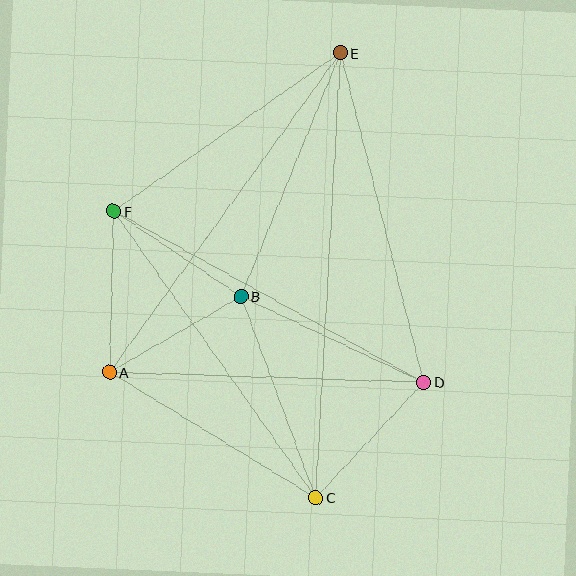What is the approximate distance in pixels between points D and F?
The distance between D and F is approximately 354 pixels.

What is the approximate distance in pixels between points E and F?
The distance between E and F is approximately 276 pixels.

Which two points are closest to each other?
Points A and B are closest to each other.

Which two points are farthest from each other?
Points C and E are farthest from each other.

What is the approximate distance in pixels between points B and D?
The distance between B and D is approximately 202 pixels.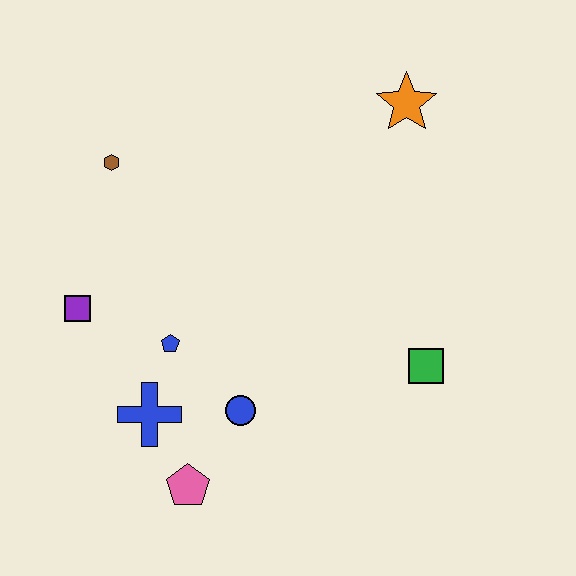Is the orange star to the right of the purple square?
Yes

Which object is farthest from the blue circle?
The orange star is farthest from the blue circle.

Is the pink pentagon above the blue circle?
No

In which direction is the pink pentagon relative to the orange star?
The pink pentagon is below the orange star.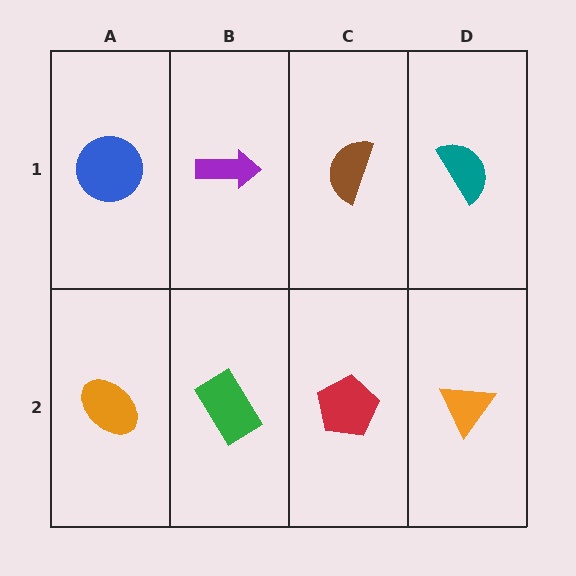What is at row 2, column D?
An orange triangle.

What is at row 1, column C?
A brown semicircle.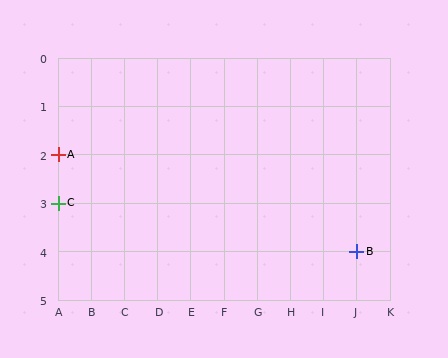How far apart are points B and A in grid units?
Points B and A are 9 columns and 2 rows apart (about 9.2 grid units diagonally).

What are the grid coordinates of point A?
Point A is at grid coordinates (A, 2).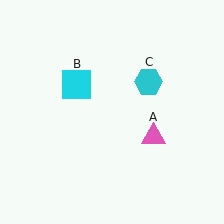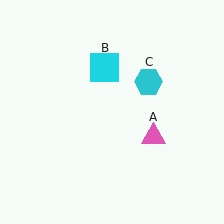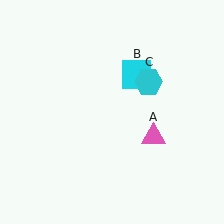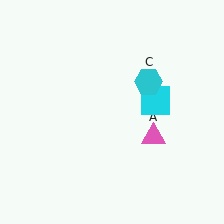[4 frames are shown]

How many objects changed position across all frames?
1 object changed position: cyan square (object B).